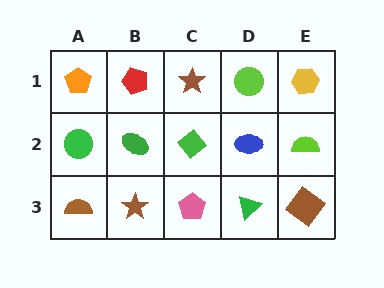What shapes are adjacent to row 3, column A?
A green circle (row 2, column A), a brown star (row 3, column B).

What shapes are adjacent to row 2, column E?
A yellow hexagon (row 1, column E), a brown diamond (row 3, column E), a blue ellipse (row 2, column D).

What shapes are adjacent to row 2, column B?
A red pentagon (row 1, column B), a brown star (row 3, column B), a green circle (row 2, column A), a green diamond (row 2, column C).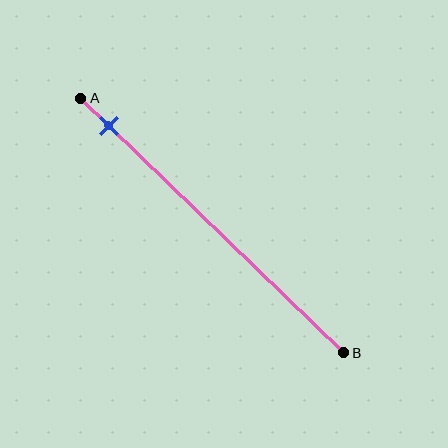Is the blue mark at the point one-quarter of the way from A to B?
No, the mark is at about 10% from A, not at the 25% one-quarter point.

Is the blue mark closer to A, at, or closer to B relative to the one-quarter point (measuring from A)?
The blue mark is closer to point A than the one-quarter point of segment AB.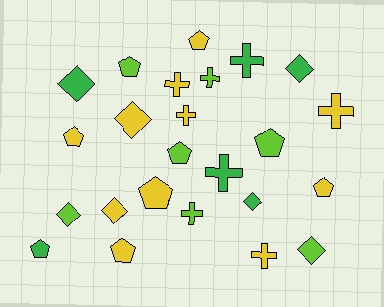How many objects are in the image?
There are 24 objects.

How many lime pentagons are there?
There are 3 lime pentagons.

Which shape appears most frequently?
Pentagon, with 9 objects.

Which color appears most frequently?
Yellow, with 11 objects.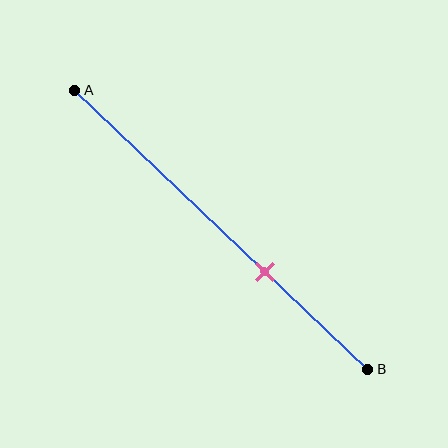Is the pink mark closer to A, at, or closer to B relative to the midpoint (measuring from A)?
The pink mark is closer to point B than the midpoint of segment AB.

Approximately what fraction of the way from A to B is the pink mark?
The pink mark is approximately 65% of the way from A to B.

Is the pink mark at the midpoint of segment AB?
No, the mark is at about 65% from A, not at the 50% midpoint.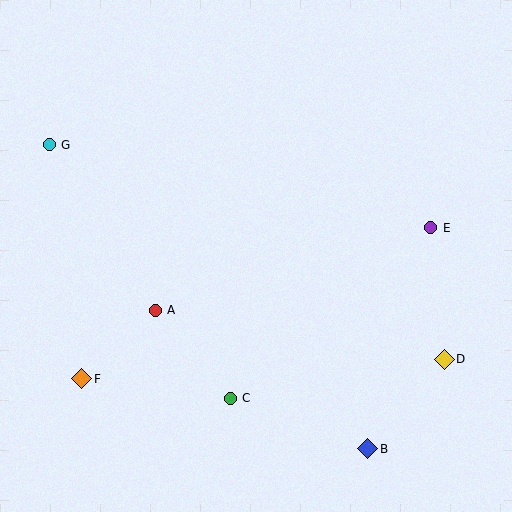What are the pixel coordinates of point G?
Point G is at (49, 145).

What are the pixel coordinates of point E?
Point E is at (431, 228).